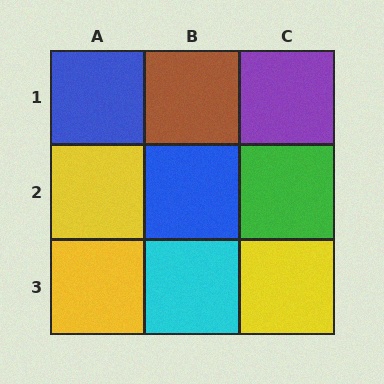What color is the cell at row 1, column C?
Purple.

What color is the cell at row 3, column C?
Yellow.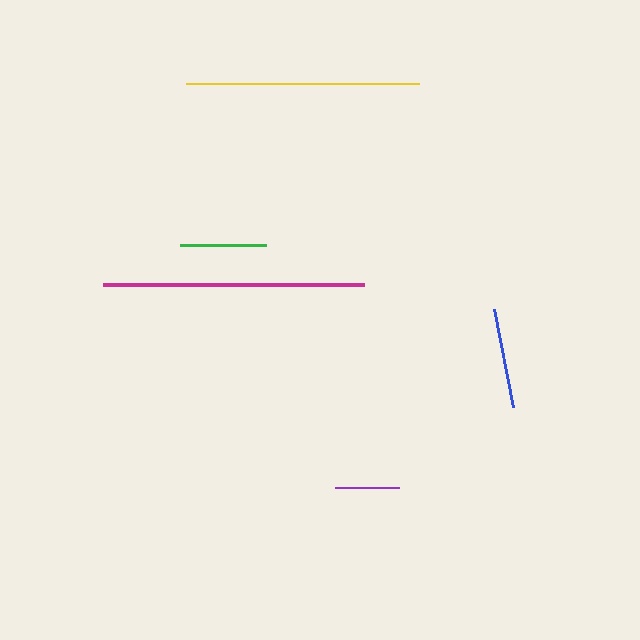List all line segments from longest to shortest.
From longest to shortest: magenta, yellow, blue, green, purple.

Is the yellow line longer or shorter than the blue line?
The yellow line is longer than the blue line.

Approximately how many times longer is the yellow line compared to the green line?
The yellow line is approximately 2.7 times the length of the green line.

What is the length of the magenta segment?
The magenta segment is approximately 261 pixels long.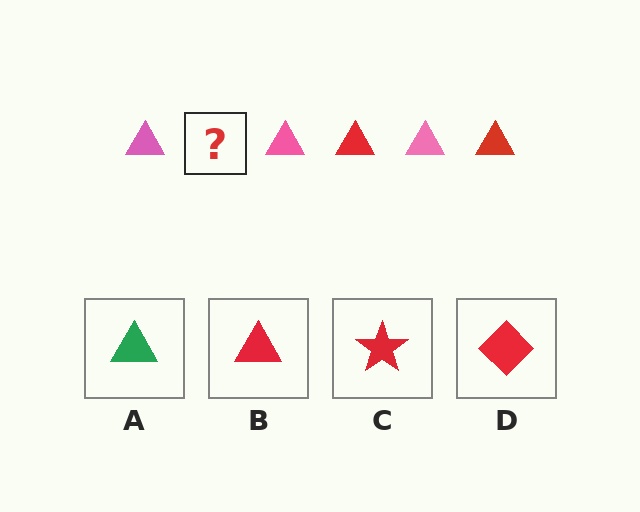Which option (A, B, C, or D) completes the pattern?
B.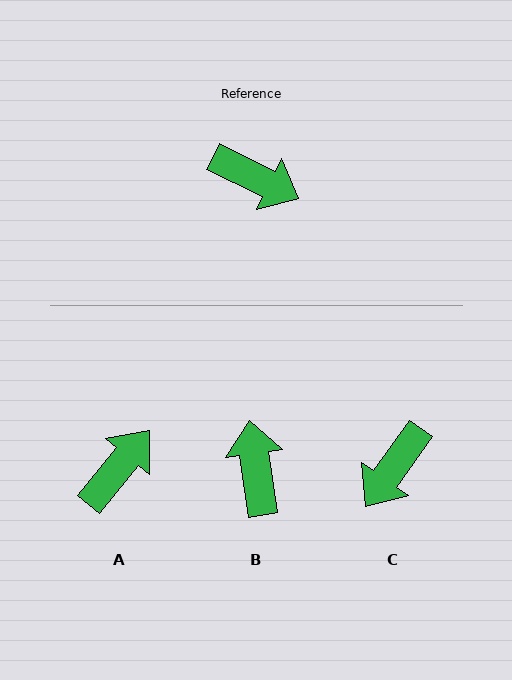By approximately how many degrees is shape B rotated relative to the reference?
Approximately 125 degrees counter-clockwise.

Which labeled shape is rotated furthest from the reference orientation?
B, about 125 degrees away.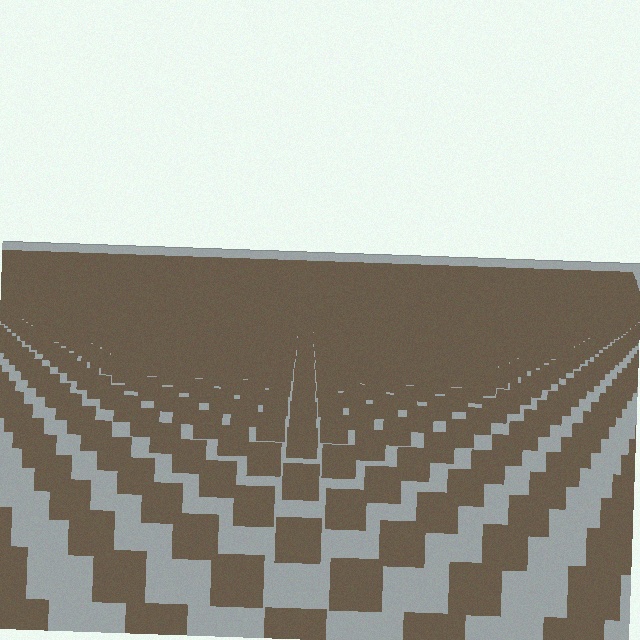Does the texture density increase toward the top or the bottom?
Density increases toward the top.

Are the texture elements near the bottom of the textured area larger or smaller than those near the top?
Larger. Near the bottom, elements are closer to the viewer and appear at a bigger on-screen size.